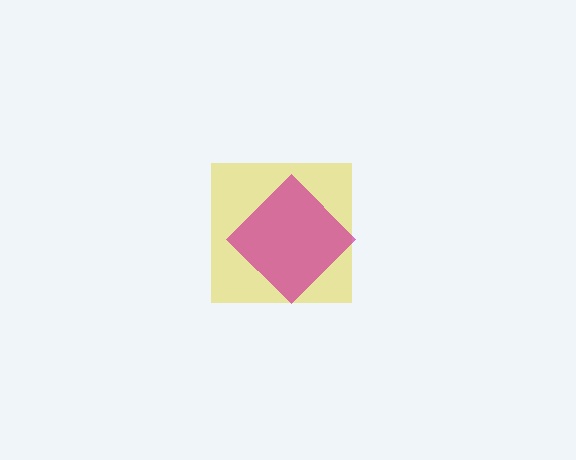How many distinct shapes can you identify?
There are 2 distinct shapes: a yellow square, a magenta diamond.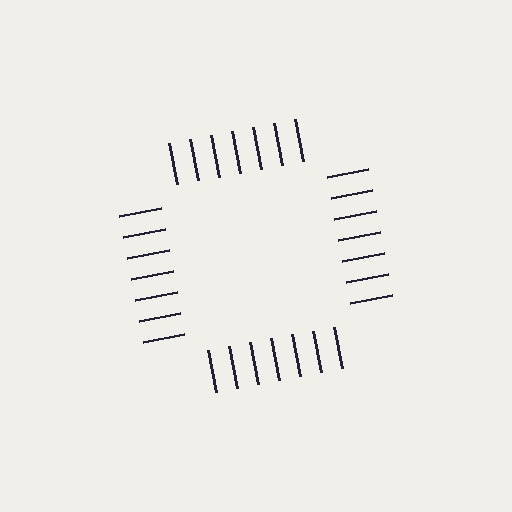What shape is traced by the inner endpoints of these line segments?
An illusory square — the line segments terminate on its edges but no continuous stroke is drawn.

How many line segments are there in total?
28 — 7 along each of the 4 edges.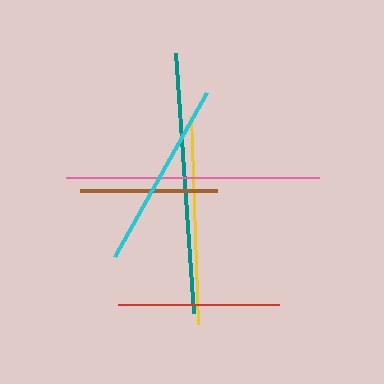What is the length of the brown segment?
The brown segment is approximately 137 pixels long.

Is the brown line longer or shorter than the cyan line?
The cyan line is longer than the brown line.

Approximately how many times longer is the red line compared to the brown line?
The red line is approximately 1.2 times the length of the brown line.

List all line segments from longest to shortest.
From longest to shortest: teal, pink, yellow, cyan, red, brown.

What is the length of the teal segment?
The teal segment is approximately 260 pixels long.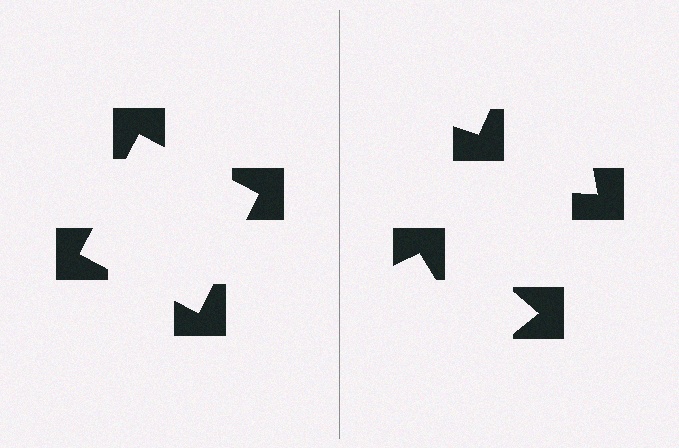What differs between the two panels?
The notched squares are positioned identically on both sides; only the wedge orientations differ. On the left they align to a square; on the right they are misaligned.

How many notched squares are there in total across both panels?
8 — 4 on each side.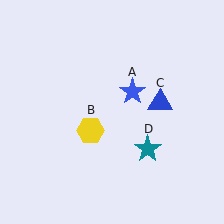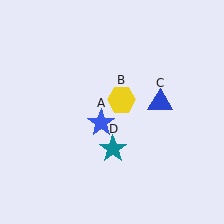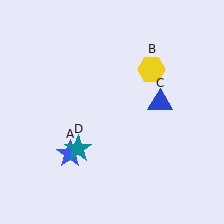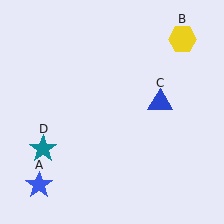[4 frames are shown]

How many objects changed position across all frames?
3 objects changed position: blue star (object A), yellow hexagon (object B), teal star (object D).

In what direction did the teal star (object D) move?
The teal star (object D) moved left.